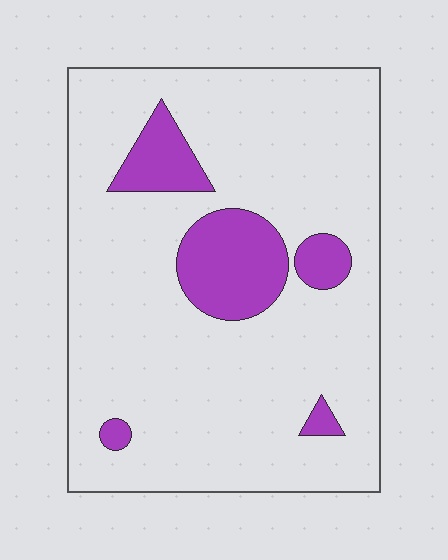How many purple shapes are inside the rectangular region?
5.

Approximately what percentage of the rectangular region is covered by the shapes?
Approximately 15%.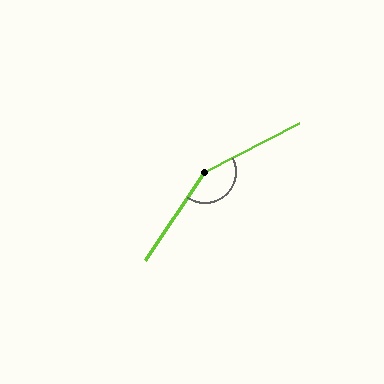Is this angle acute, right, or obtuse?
It is obtuse.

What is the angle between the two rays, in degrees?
Approximately 151 degrees.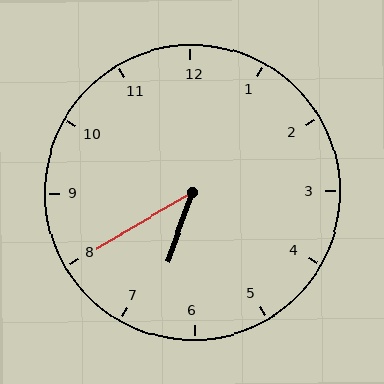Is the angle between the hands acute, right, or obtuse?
It is acute.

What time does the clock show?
6:40.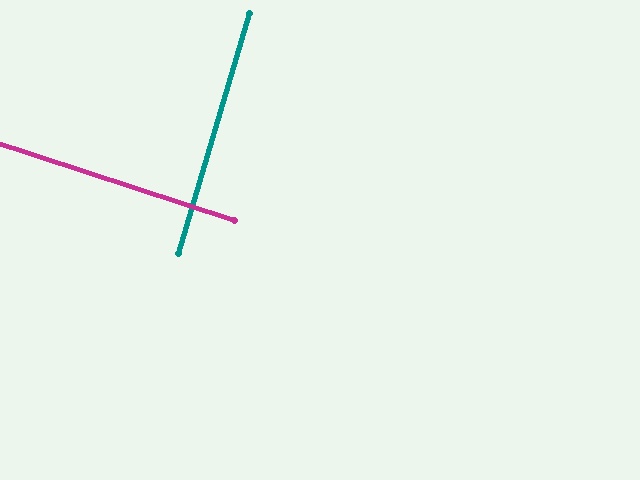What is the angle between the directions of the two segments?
Approximately 88 degrees.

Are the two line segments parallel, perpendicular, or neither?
Perpendicular — they meet at approximately 88°.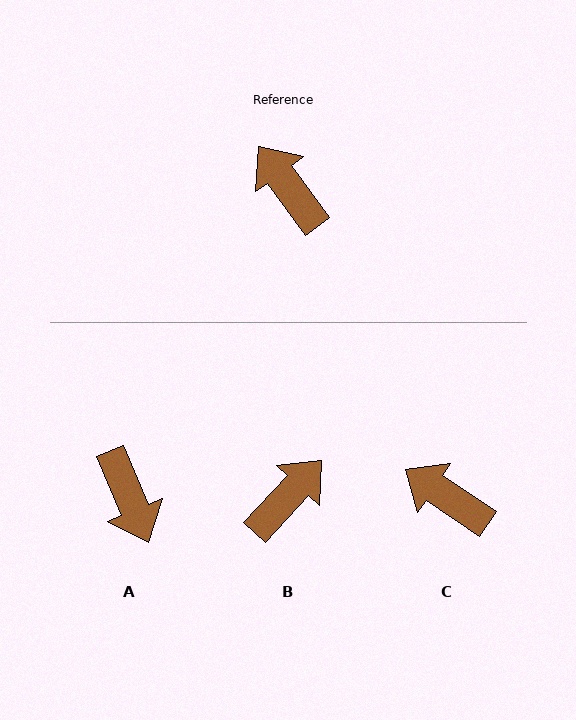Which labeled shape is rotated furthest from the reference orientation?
A, about 167 degrees away.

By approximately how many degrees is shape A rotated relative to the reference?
Approximately 167 degrees counter-clockwise.